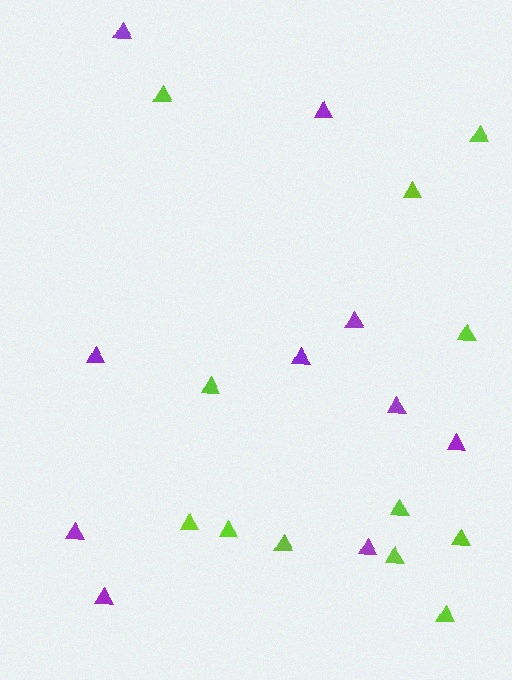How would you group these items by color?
There are 2 groups: one group of lime triangles (12) and one group of purple triangles (10).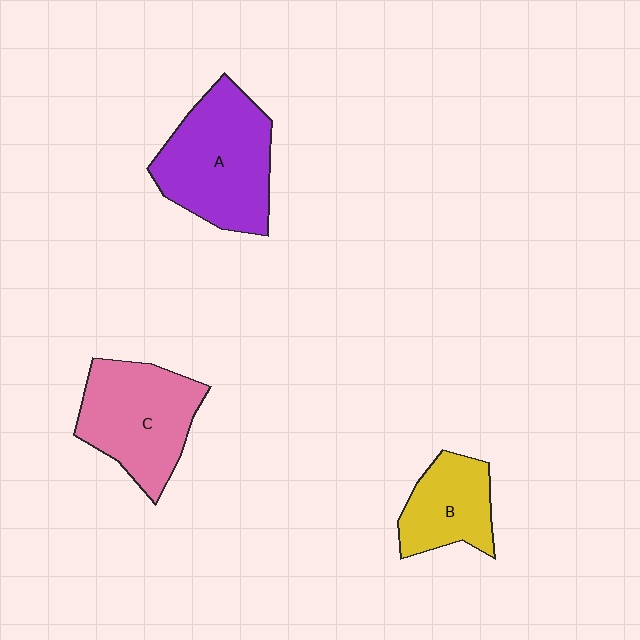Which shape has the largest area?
Shape A (purple).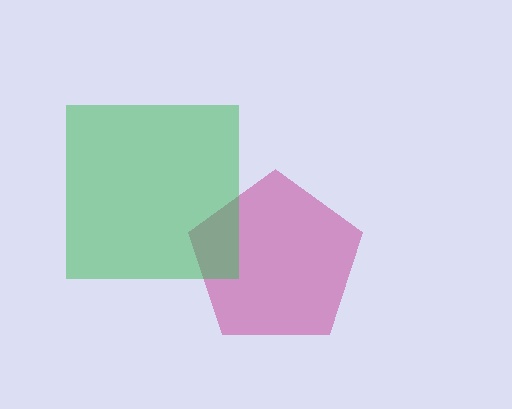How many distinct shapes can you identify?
There are 2 distinct shapes: a magenta pentagon, a green square.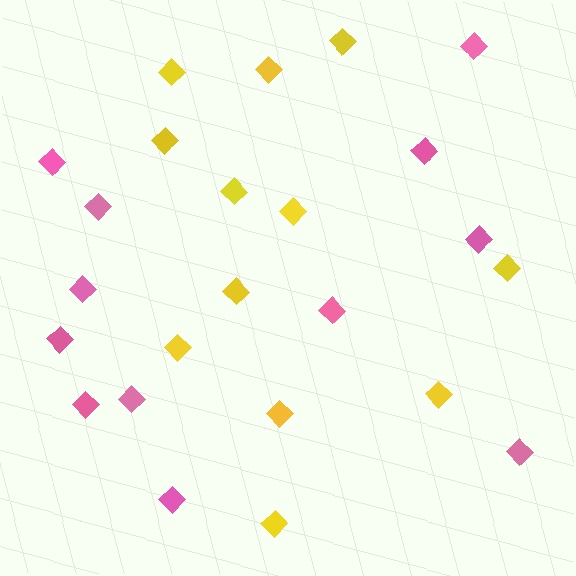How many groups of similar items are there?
There are 2 groups: one group of pink diamonds (12) and one group of yellow diamonds (12).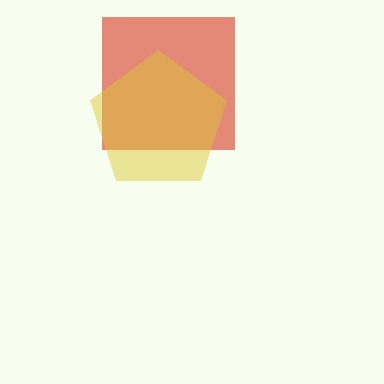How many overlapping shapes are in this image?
There are 2 overlapping shapes in the image.